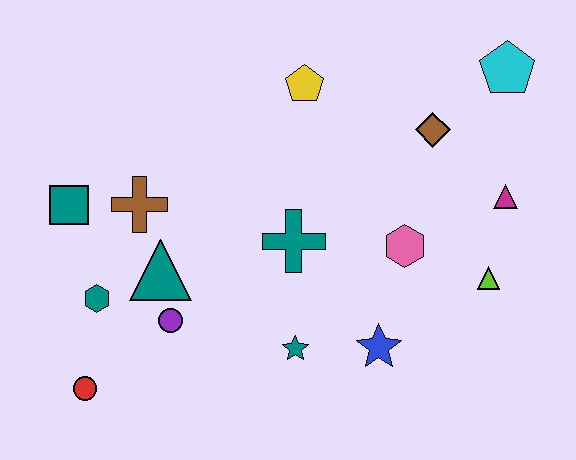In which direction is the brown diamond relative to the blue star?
The brown diamond is above the blue star.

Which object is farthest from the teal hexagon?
The cyan pentagon is farthest from the teal hexagon.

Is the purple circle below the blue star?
No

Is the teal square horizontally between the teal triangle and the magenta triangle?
No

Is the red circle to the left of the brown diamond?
Yes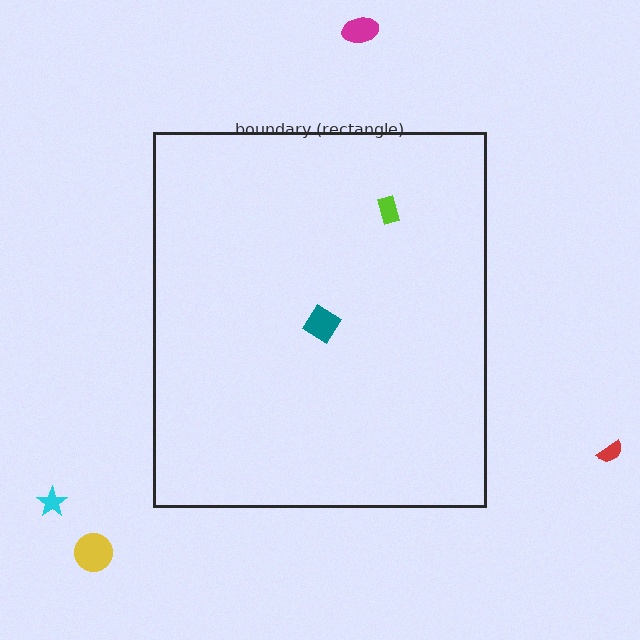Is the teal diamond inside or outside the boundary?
Inside.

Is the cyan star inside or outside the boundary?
Outside.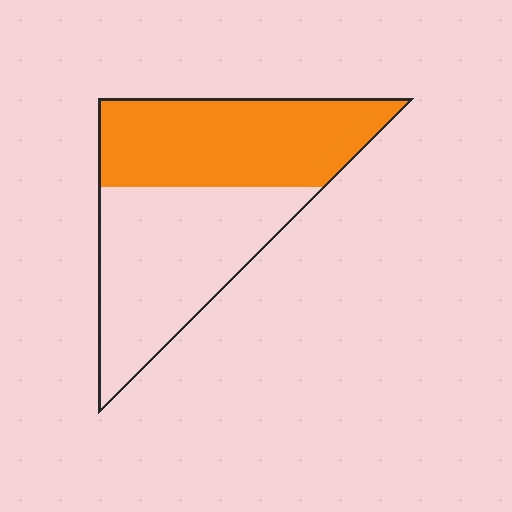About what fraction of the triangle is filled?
About one half (1/2).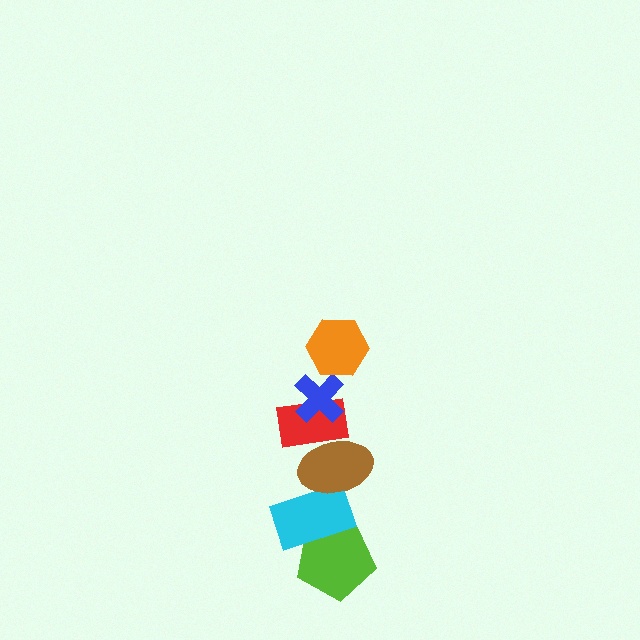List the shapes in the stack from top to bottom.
From top to bottom: the orange hexagon, the blue cross, the red rectangle, the brown ellipse, the cyan rectangle, the lime pentagon.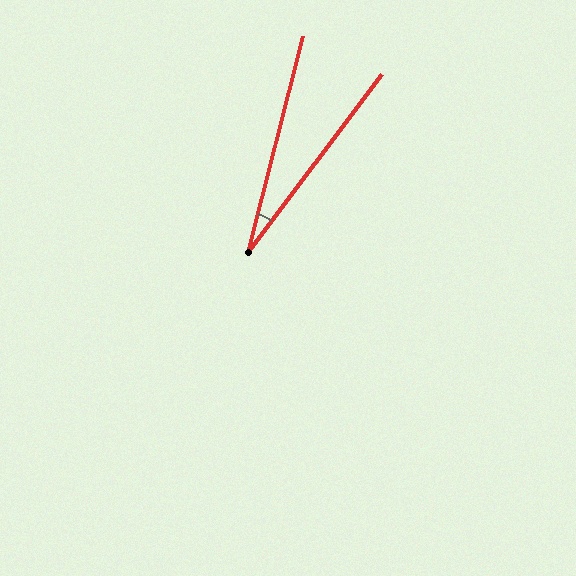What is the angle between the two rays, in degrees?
Approximately 23 degrees.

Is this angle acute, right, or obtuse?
It is acute.